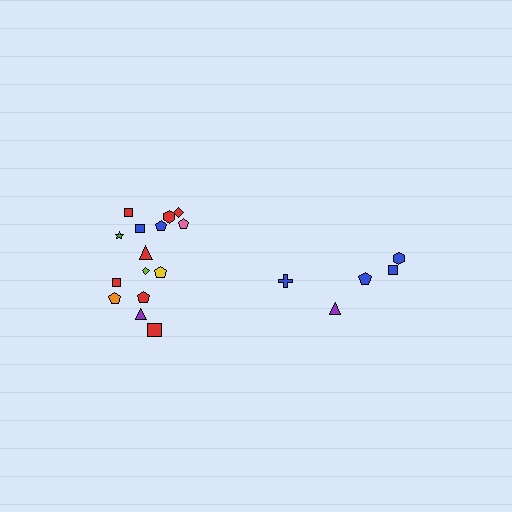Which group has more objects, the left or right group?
The left group.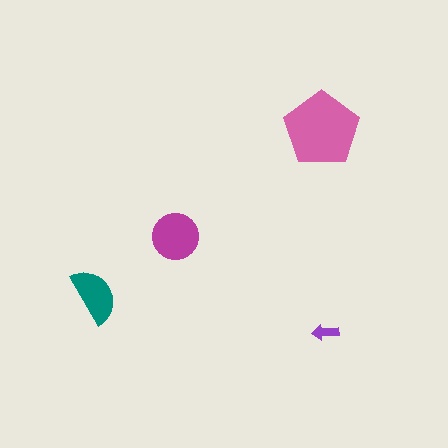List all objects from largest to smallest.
The pink pentagon, the magenta circle, the teal semicircle, the purple arrow.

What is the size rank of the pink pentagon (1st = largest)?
1st.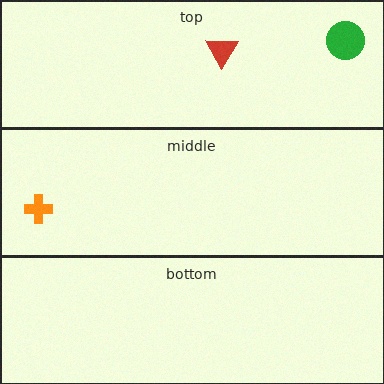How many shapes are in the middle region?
1.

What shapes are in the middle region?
The orange cross.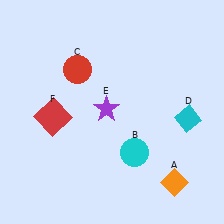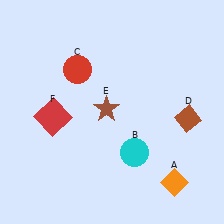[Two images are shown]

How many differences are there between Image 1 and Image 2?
There are 2 differences between the two images.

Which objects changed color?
D changed from cyan to brown. E changed from purple to brown.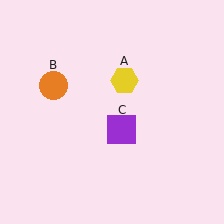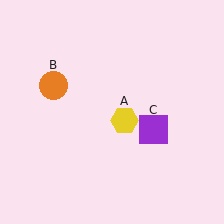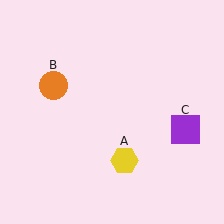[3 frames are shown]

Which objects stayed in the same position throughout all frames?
Orange circle (object B) remained stationary.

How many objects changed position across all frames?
2 objects changed position: yellow hexagon (object A), purple square (object C).